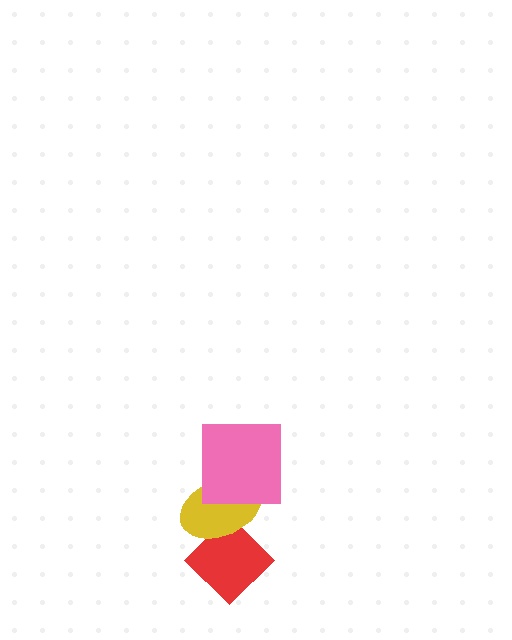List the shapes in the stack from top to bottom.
From top to bottom: the pink square, the yellow ellipse, the red diamond.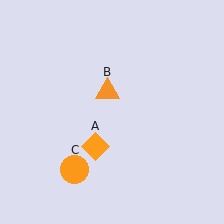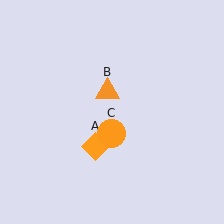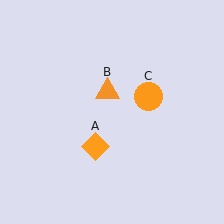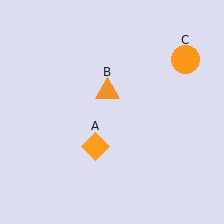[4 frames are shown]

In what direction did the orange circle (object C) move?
The orange circle (object C) moved up and to the right.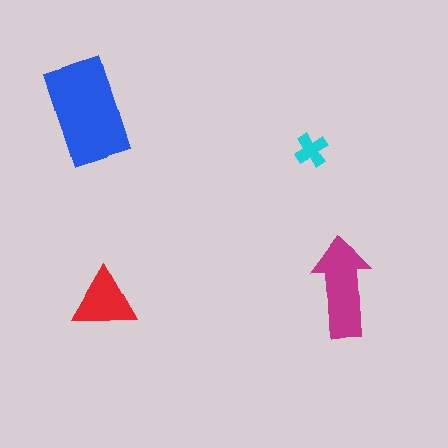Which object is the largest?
The blue rectangle.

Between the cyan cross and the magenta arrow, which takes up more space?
The magenta arrow.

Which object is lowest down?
The red triangle is bottommost.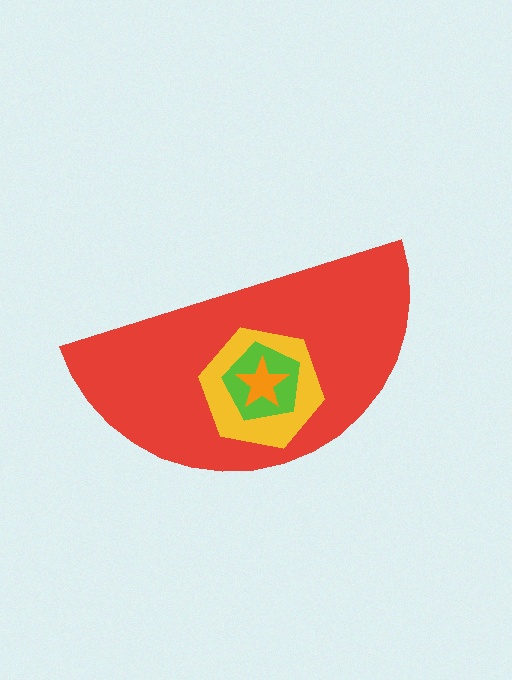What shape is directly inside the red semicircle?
The yellow hexagon.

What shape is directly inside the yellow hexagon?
The lime pentagon.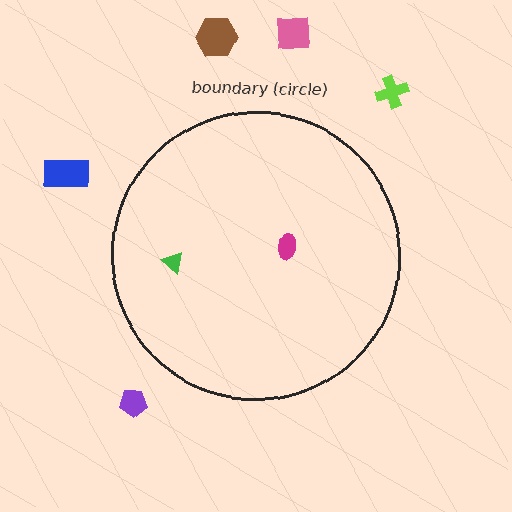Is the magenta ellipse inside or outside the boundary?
Inside.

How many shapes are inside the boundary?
2 inside, 5 outside.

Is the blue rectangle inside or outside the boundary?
Outside.